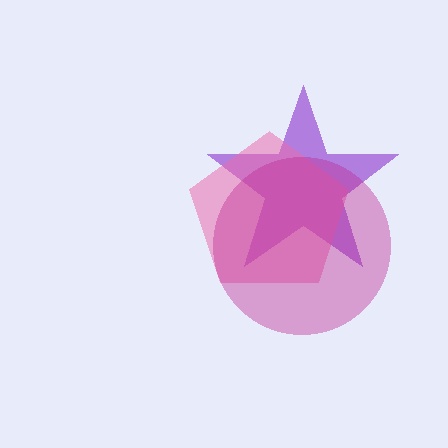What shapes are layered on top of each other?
The layered shapes are: a purple star, a pink pentagon, a magenta circle.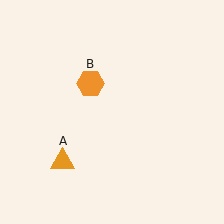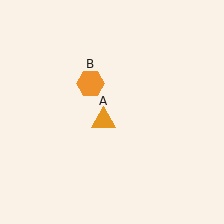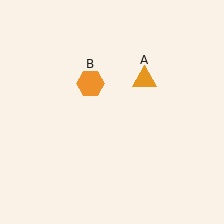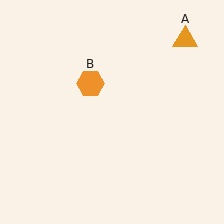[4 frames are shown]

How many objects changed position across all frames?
1 object changed position: orange triangle (object A).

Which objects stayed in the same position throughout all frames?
Orange hexagon (object B) remained stationary.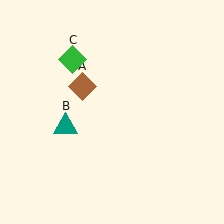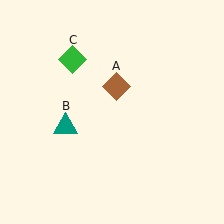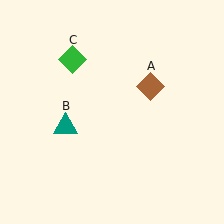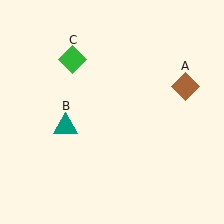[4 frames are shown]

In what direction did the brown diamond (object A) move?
The brown diamond (object A) moved right.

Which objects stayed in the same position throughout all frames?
Teal triangle (object B) and green diamond (object C) remained stationary.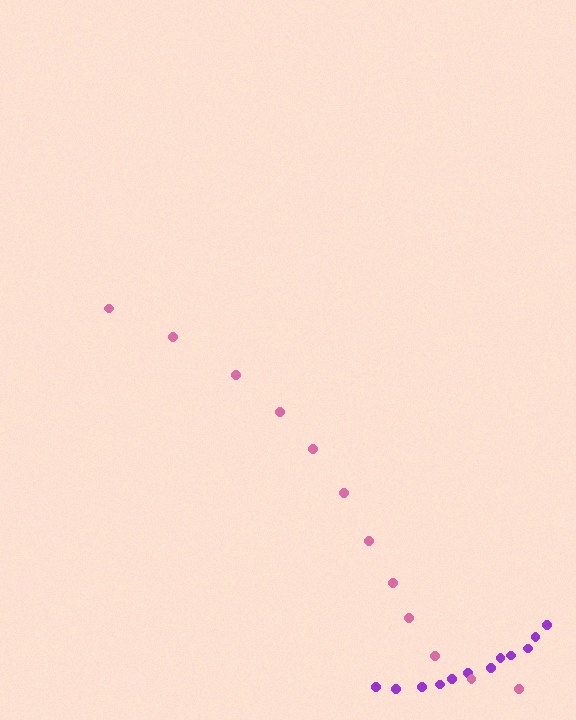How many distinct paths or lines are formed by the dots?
There are 2 distinct paths.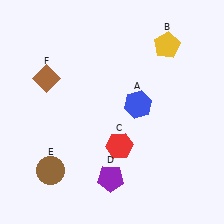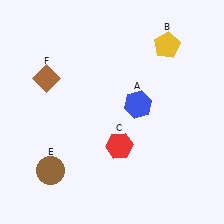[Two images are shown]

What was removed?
The purple pentagon (D) was removed in Image 2.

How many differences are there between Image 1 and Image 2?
There is 1 difference between the two images.